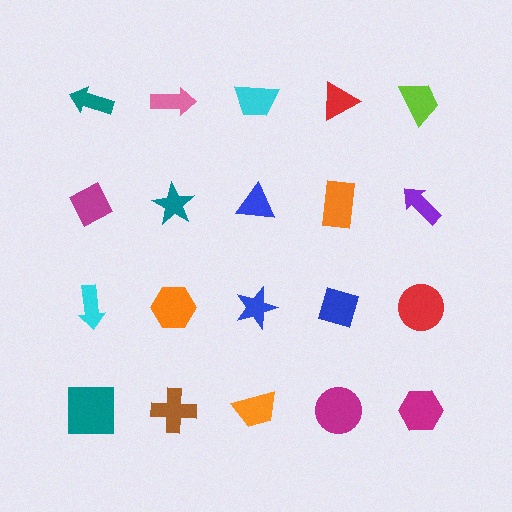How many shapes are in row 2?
5 shapes.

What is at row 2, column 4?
An orange rectangle.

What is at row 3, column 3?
A blue star.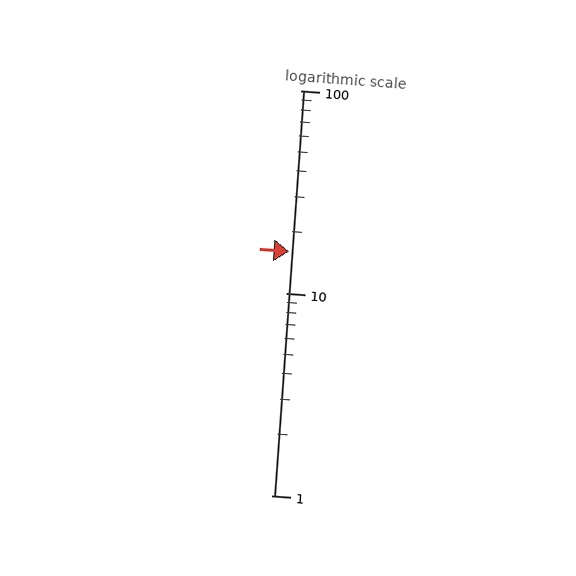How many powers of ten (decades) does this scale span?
The scale spans 2 decades, from 1 to 100.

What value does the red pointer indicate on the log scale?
The pointer indicates approximately 16.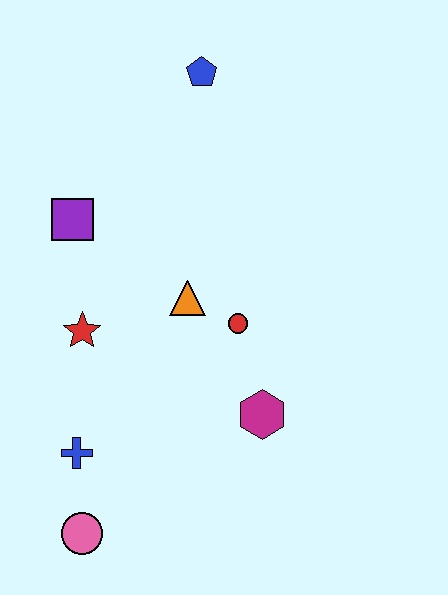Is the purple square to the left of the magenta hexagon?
Yes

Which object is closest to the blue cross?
The pink circle is closest to the blue cross.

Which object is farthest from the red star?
The blue pentagon is farthest from the red star.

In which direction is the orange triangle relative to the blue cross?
The orange triangle is above the blue cross.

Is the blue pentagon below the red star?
No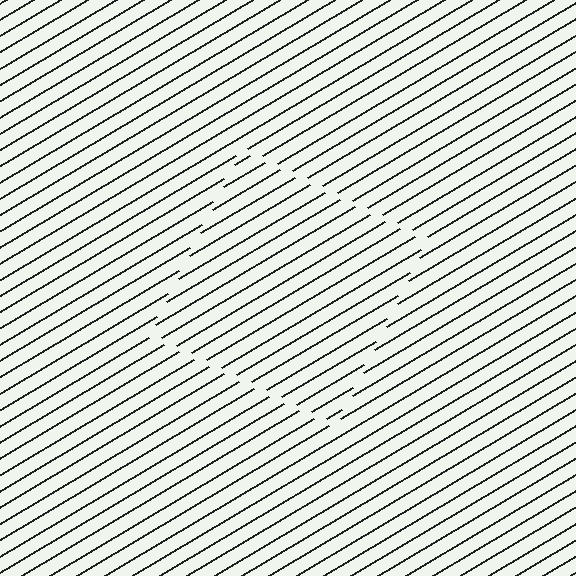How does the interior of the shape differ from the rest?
The interior of the shape contains the same grating, shifted by half a period — the contour is defined by the phase discontinuity where line-ends from the inner and outer gratings abut.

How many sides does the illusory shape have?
4 sides — the line-ends trace a square.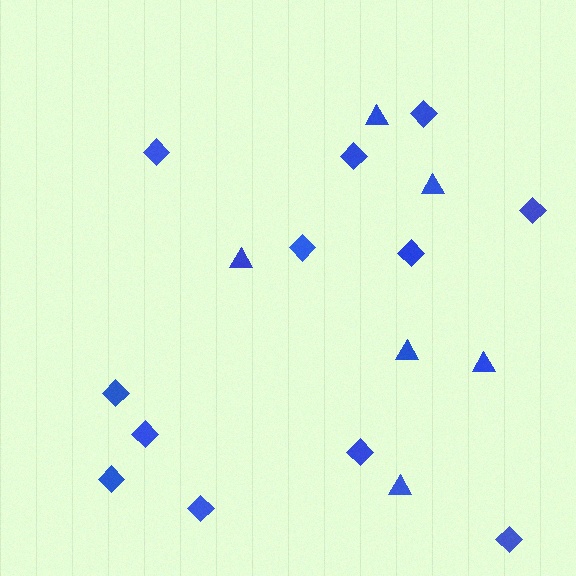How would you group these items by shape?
There are 2 groups: one group of triangles (6) and one group of diamonds (12).